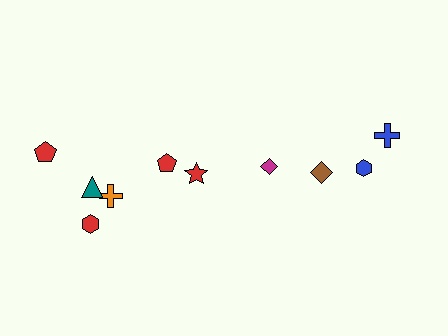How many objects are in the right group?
There are 4 objects.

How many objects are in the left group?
There are 6 objects.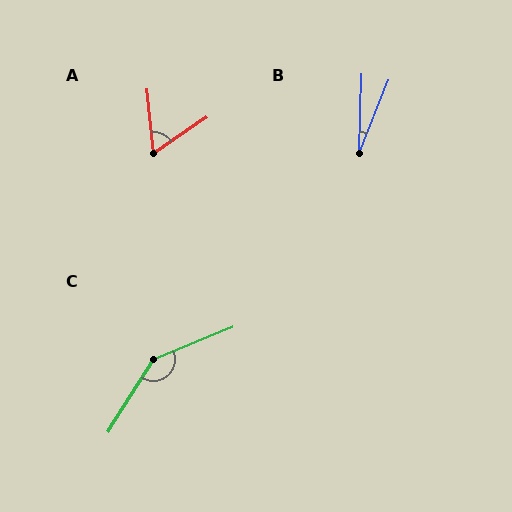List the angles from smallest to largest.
B (20°), A (62°), C (144°).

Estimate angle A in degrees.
Approximately 62 degrees.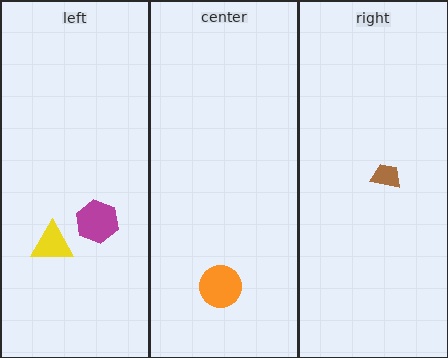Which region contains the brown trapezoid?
The right region.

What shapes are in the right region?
The brown trapezoid.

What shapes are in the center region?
The orange circle.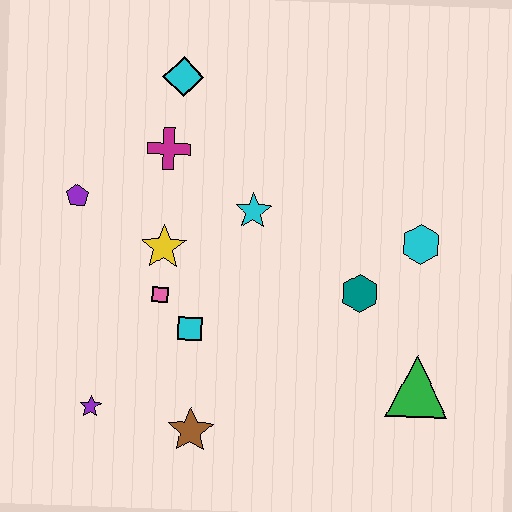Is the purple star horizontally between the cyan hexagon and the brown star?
No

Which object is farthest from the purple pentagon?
The green triangle is farthest from the purple pentagon.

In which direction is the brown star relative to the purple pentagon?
The brown star is below the purple pentagon.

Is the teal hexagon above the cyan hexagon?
No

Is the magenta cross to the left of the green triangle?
Yes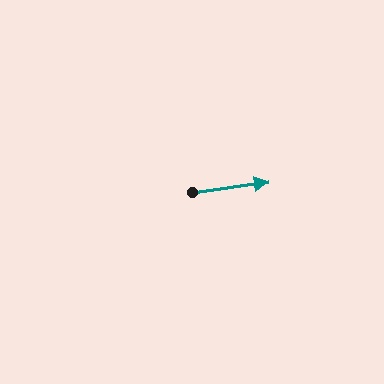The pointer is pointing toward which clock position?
Roughly 3 o'clock.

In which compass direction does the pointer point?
East.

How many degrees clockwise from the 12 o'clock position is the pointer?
Approximately 83 degrees.